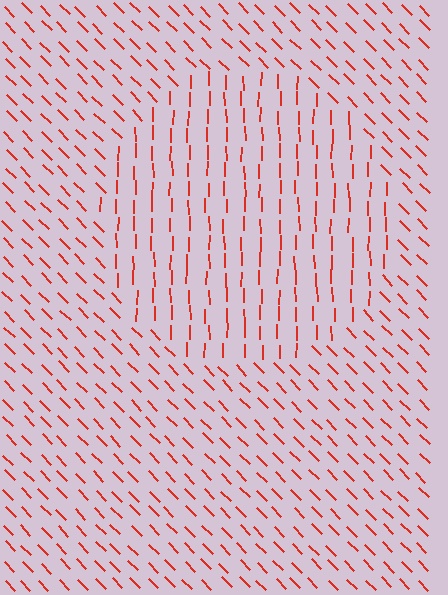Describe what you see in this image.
The image is filled with small red line segments. A circle region in the image has lines oriented differently from the surrounding lines, creating a visible texture boundary.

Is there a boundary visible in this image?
Yes, there is a texture boundary formed by a change in line orientation.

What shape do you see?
I see a circle.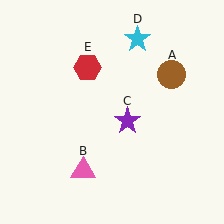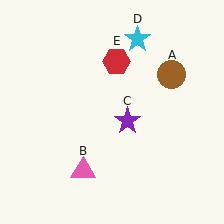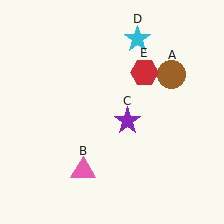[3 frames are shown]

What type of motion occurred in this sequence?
The red hexagon (object E) rotated clockwise around the center of the scene.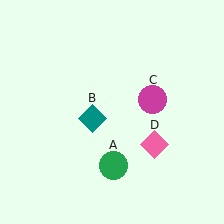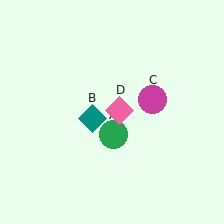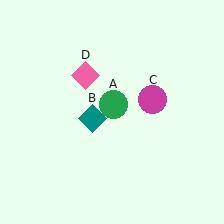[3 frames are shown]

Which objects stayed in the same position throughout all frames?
Teal diamond (object B) and magenta circle (object C) remained stationary.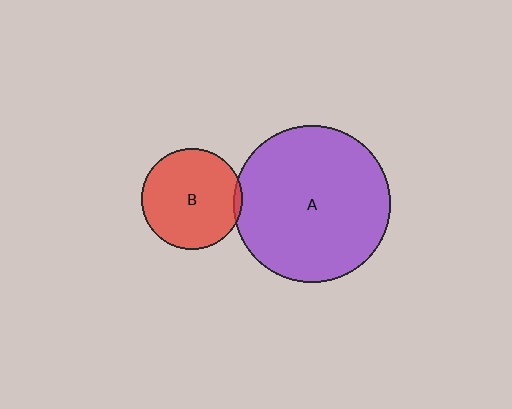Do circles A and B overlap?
Yes.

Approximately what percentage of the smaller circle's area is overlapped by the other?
Approximately 5%.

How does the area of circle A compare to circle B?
Approximately 2.4 times.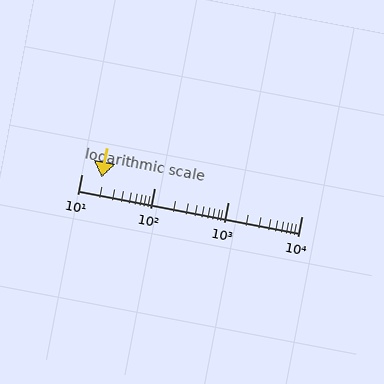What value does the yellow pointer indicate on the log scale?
The pointer indicates approximately 19.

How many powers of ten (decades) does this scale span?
The scale spans 3 decades, from 10 to 10000.